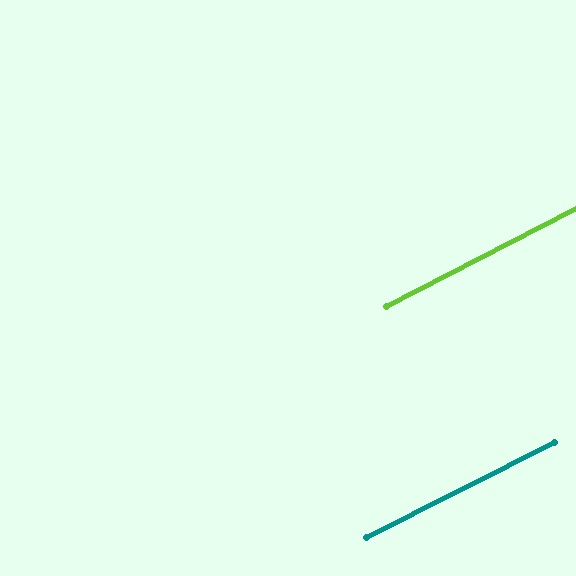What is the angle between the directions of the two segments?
Approximately 1 degree.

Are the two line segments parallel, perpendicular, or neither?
Parallel — their directions differ by only 0.7°.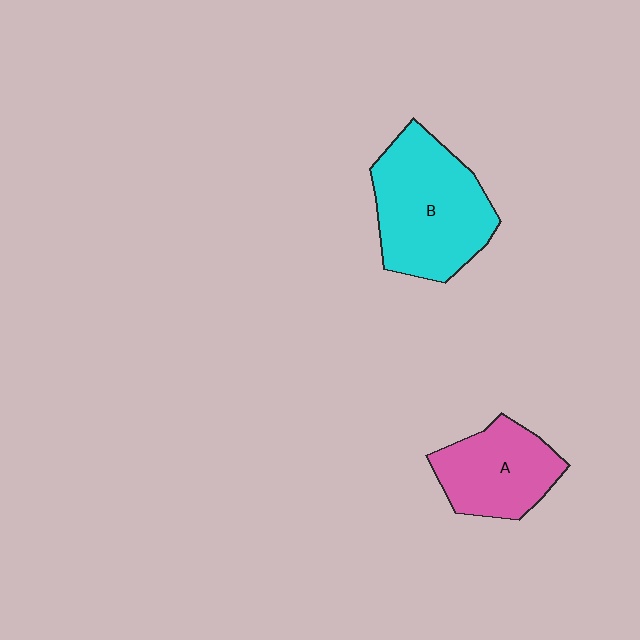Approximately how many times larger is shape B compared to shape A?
Approximately 1.5 times.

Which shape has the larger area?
Shape B (cyan).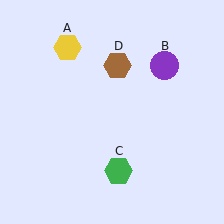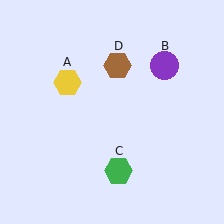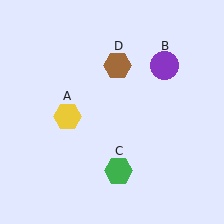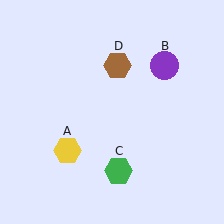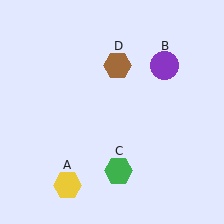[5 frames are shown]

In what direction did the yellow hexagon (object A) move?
The yellow hexagon (object A) moved down.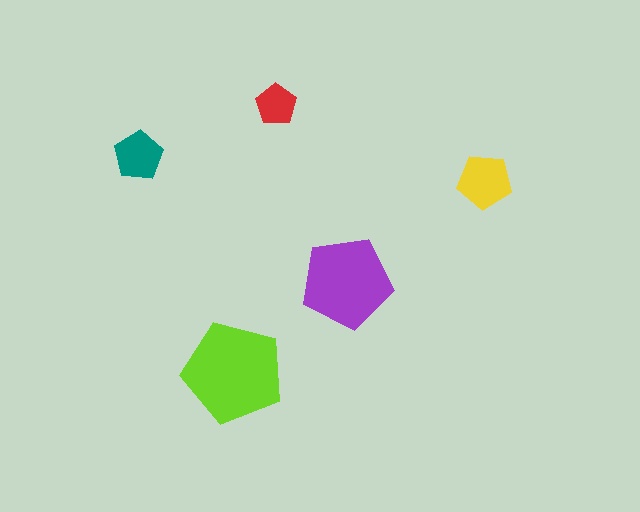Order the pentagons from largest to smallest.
the lime one, the purple one, the yellow one, the teal one, the red one.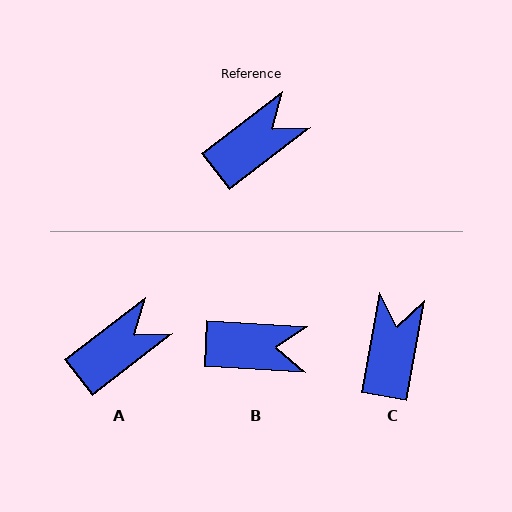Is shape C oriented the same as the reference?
No, it is off by about 42 degrees.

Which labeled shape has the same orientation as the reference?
A.